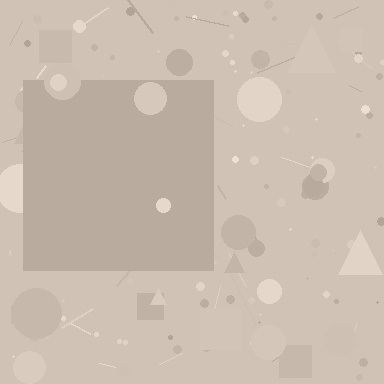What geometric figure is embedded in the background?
A square is embedded in the background.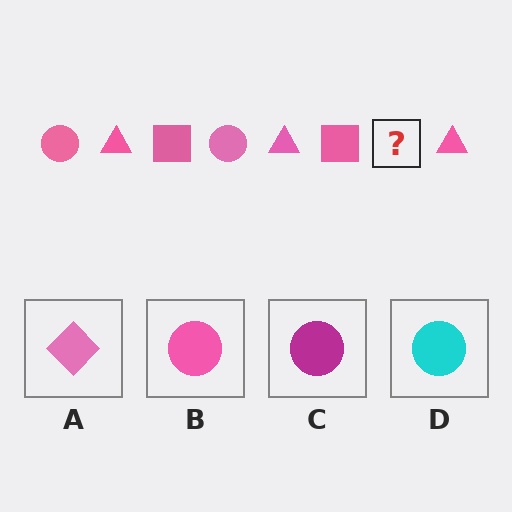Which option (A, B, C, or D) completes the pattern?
B.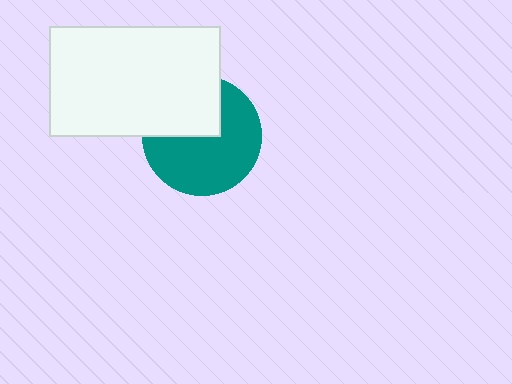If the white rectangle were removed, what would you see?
You would see the complete teal circle.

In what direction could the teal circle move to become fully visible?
The teal circle could move down. That would shift it out from behind the white rectangle entirely.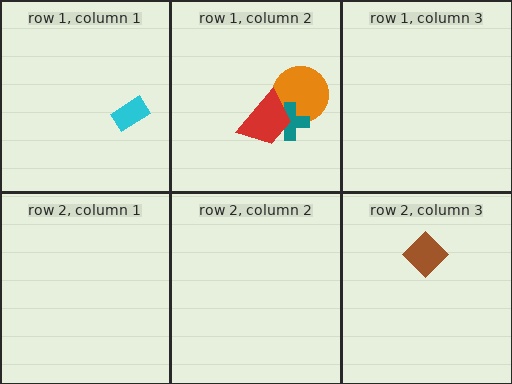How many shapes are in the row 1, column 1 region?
1.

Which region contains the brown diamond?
The row 2, column 3 region.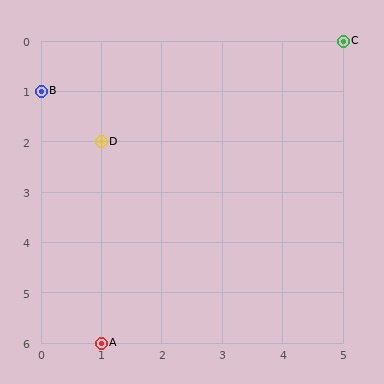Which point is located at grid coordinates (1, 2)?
Point D is at (1, 2).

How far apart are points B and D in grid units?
Points B and D are 1 column and 1 row apart (about 1.4 grid units diagonally).